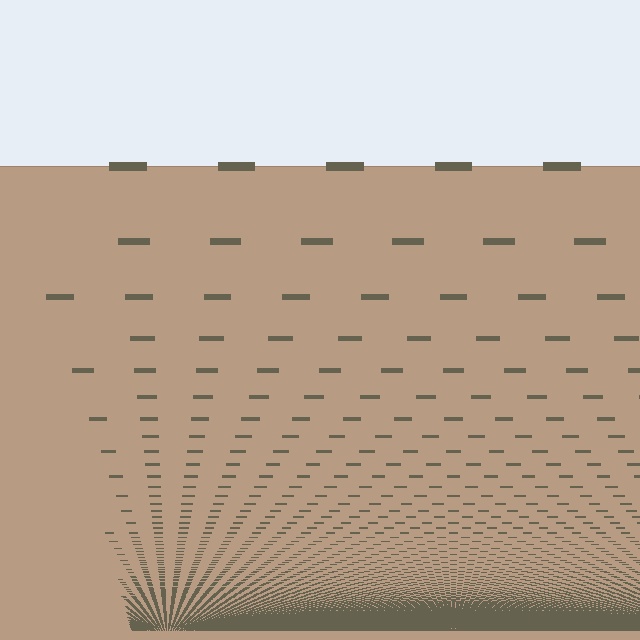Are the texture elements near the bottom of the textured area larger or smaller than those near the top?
Smaller. The gradient is inverted — elements near the bottom are smaller and denser.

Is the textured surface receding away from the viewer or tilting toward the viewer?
The surface appears to tilt toward the viewer. Texture elements get larger and sparser toward the top.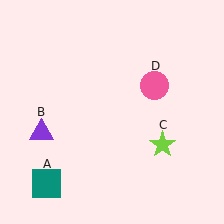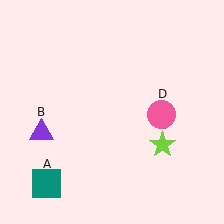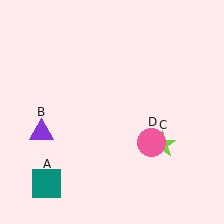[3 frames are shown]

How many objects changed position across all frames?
1 object changed position: pink circle (object D).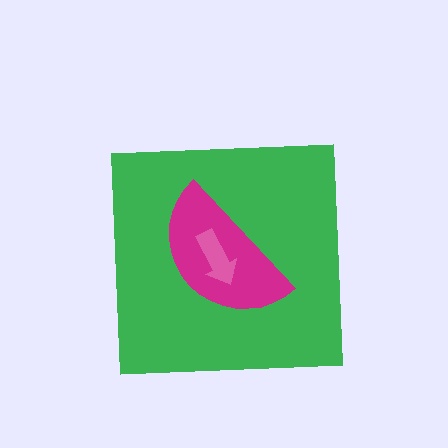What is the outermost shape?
The green square.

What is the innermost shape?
The pink arrow.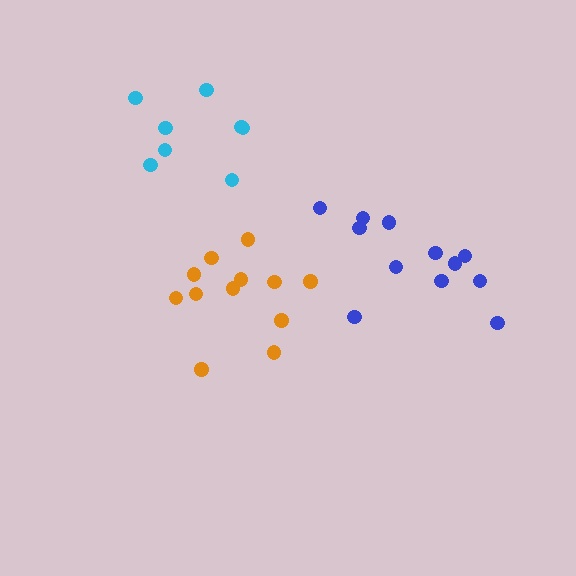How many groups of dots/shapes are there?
There are 3 groups.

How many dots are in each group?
Group 1: 8 dots, Group 2: 12 dots, Group 3: 12 dots (32 total).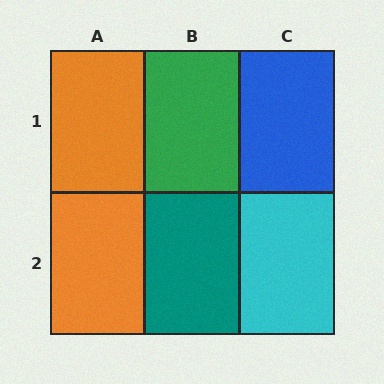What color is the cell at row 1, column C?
Blue.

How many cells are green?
1 cell is green.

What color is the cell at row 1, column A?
Orange.